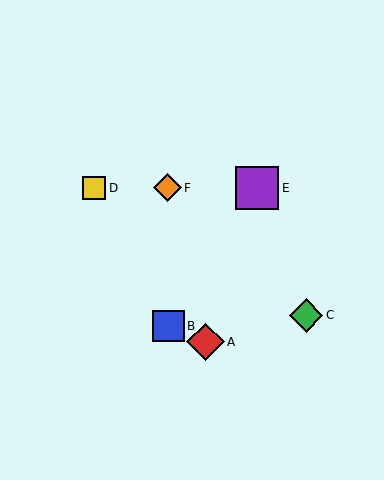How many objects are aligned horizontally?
3 objects (D, E, F) are aligned horizontally.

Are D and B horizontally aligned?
No, D is at y≈188 and B is at y≈326.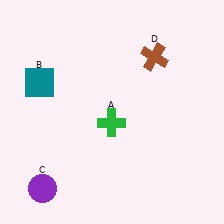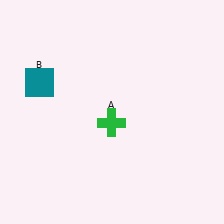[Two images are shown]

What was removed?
The purple circle (C), the brown cross (D) were removed in Image 2.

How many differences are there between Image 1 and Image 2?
There are 2 differences between the two images.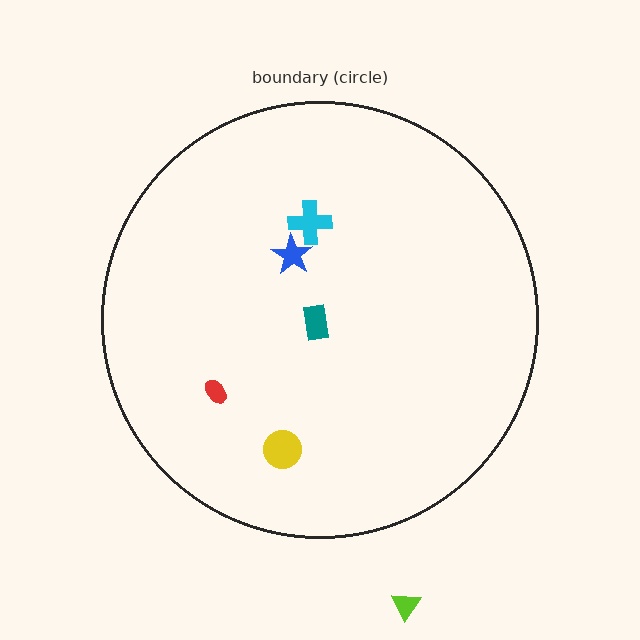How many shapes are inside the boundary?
5 inside, 1 outside.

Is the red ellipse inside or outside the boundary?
Inside.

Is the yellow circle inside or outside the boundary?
Inside.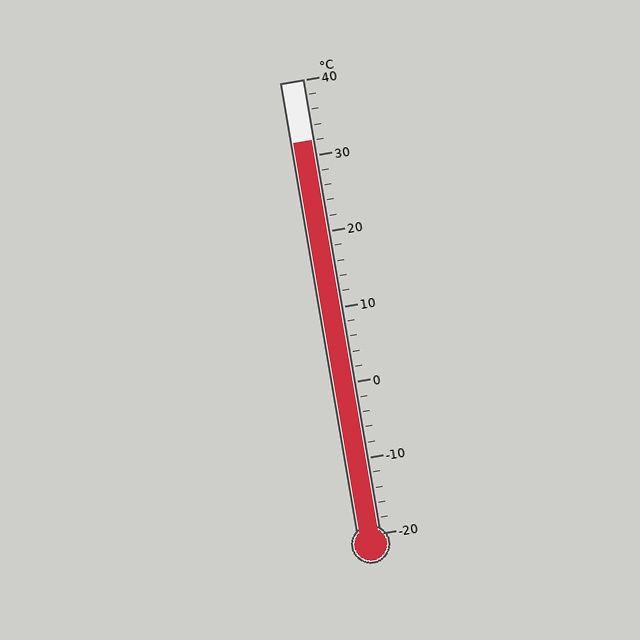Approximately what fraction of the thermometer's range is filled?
The thermometer is filled to approximately 85% of its range.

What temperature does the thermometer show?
The thermometer shows approximately 32°C.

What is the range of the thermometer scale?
The thermometer scale ranges from -20°C to 40°C.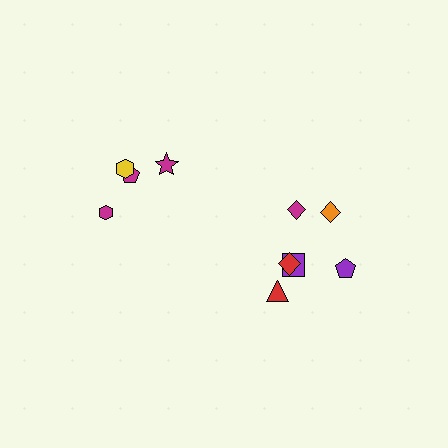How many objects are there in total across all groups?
There are 10 objects.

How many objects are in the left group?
There are 4 objects.